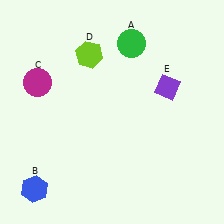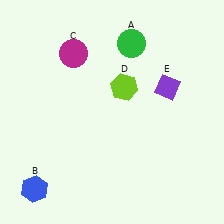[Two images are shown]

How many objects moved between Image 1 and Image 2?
2 objects moved between the two images.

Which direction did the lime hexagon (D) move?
The lime hexagon (D) moved right.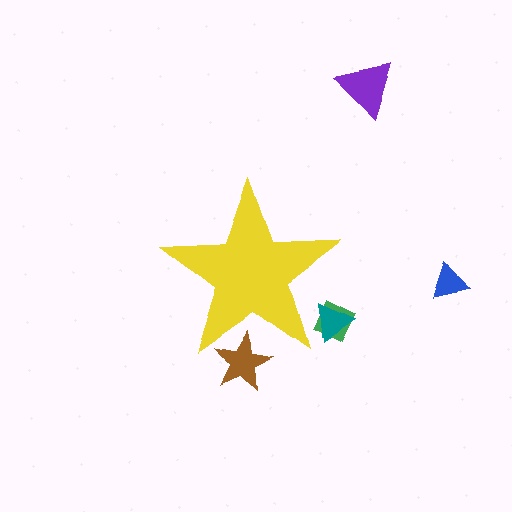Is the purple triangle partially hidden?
No, the purple triangle is fully visible.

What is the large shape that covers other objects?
A yellow star.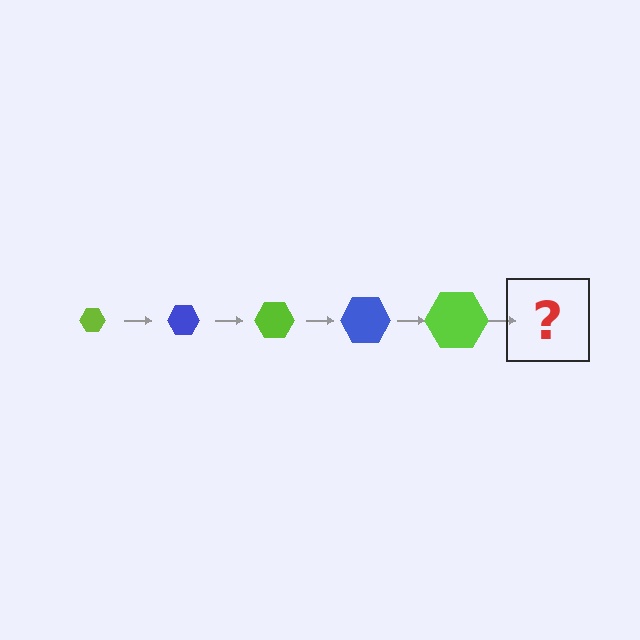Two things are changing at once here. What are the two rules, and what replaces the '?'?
The two rules are that the hexagon grows larger each step and the color cycles through lime and blue. The '?' should be a blue hexagon, larger than the previous one.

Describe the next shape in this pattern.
It should be a blue hexagon, larger than the previous one.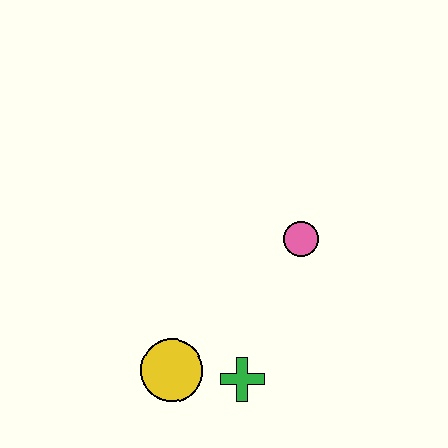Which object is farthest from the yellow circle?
The pink circle is farthest from the yellow circle.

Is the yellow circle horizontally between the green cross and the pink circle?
No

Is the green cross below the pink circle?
Yes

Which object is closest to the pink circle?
The green cross is closest to the pink circle.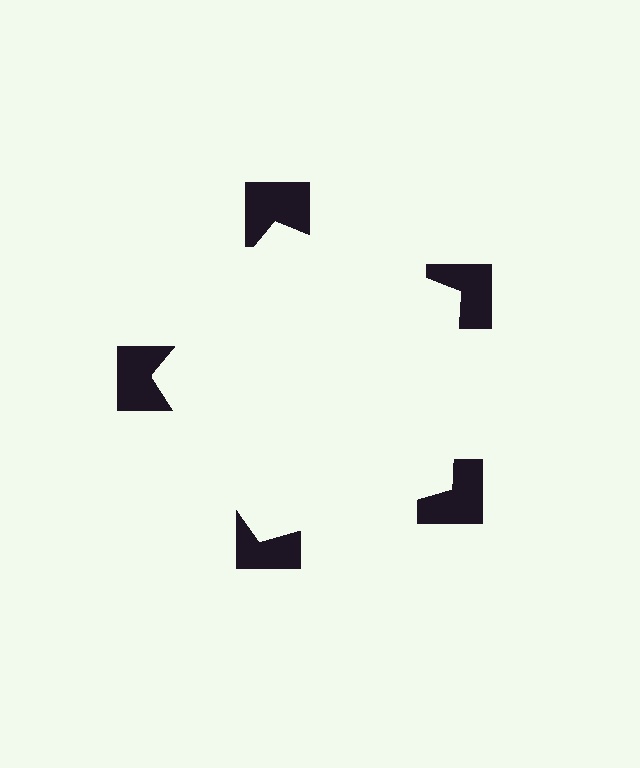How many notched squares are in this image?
There are 5 — one at each vertex of the illusory pentagon.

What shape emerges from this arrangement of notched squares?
An illusory pentagon — its edges are inferred from the aligned wedge cuts in the notched squares, not physically drawn.